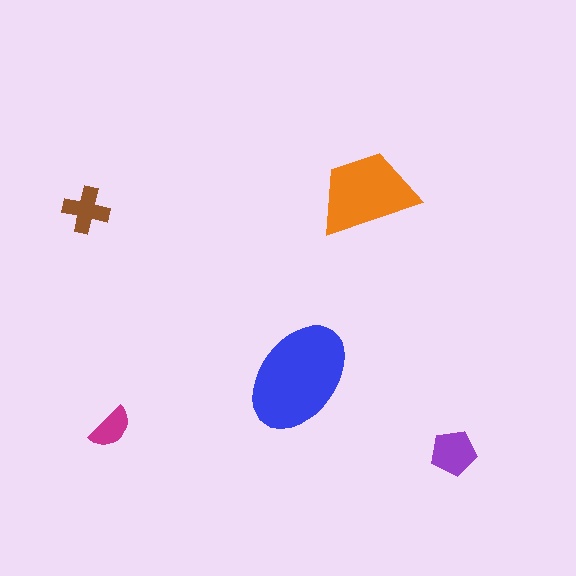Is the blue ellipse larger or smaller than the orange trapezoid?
Larger.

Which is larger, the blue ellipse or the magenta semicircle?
The blue ellipse.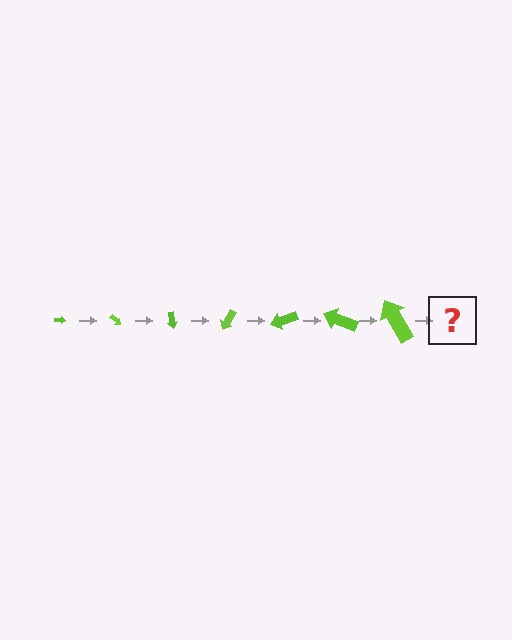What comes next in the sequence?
The next element should be an arrow, larger than the previous one and rotated 280 degrees from the start.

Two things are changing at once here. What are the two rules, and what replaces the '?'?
The two rules are that the arrow grows larger each step and it rotates 40 degrees each step. The '?' should be an arrow, larger than the previous one and rotated 280 degrees from the start.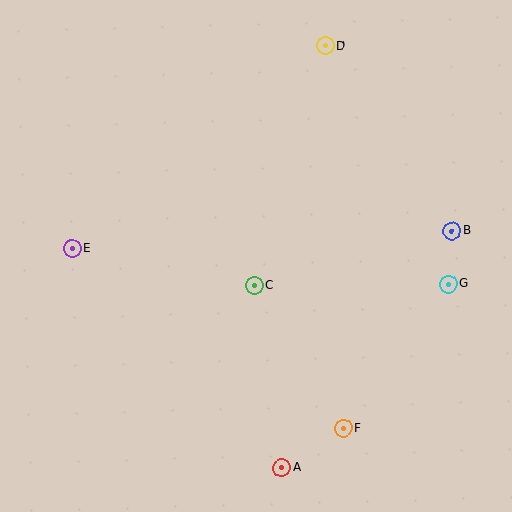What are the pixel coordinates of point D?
Point D is at (326, 46).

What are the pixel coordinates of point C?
Point C is at (254, 285).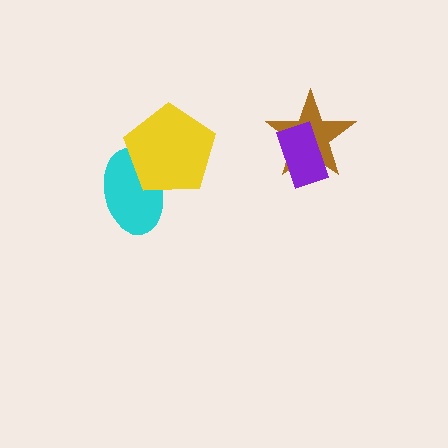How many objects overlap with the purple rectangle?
1 object overlaps with the purple rectangle.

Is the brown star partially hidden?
Yes, it is partially covered by another shape.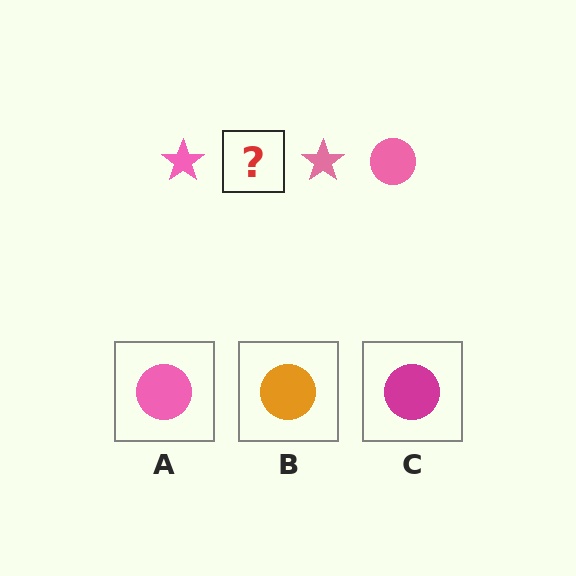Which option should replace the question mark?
Option A.